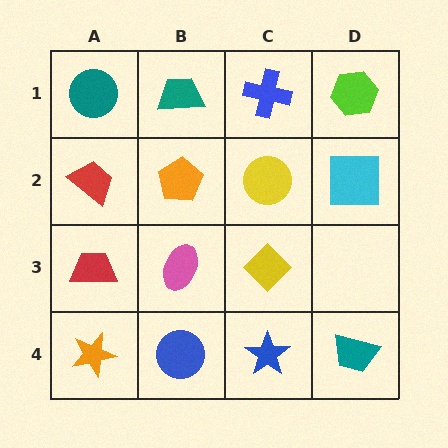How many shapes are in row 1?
4 shapes.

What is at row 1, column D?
A lime hexagon.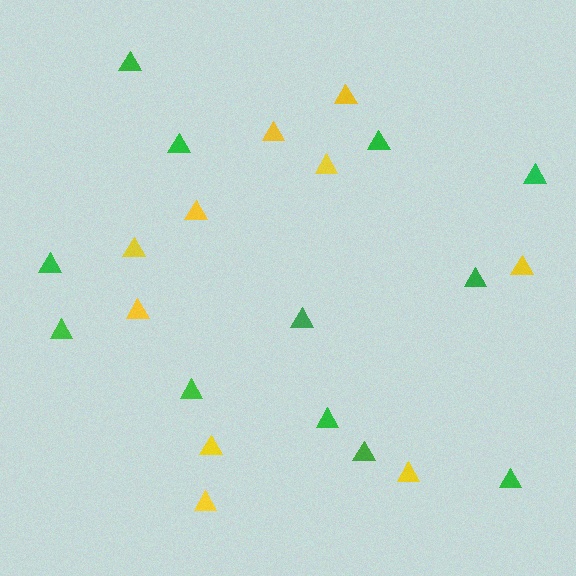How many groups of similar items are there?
There are 2 groups: one group of yellow triangles (10) and one group of green triangles (12).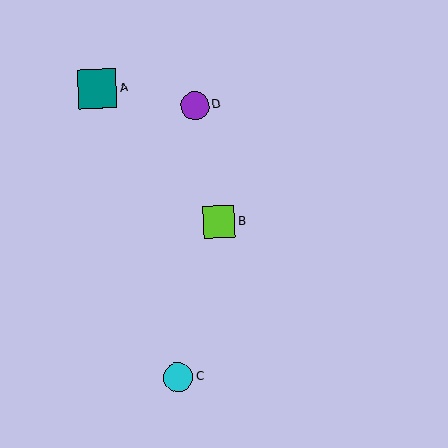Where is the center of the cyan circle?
The center of the cyan circle is at (178, 378).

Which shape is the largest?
The teal square (labeled A) is the largest.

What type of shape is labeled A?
Shape A is a teal square.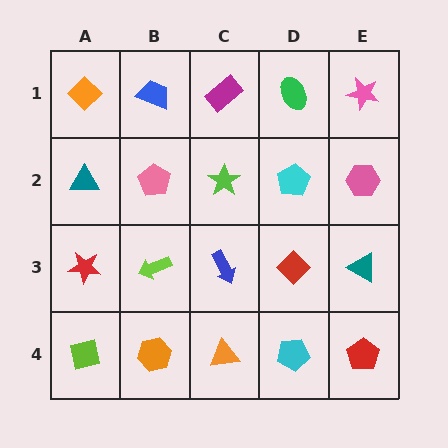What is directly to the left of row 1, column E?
A green ellipse.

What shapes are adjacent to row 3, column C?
A lime star (row 2, column C), an orange triangle (row 4, column C), a lime arrow (row 3, column B), a red diamond (row 3, column D).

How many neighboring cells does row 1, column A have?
2.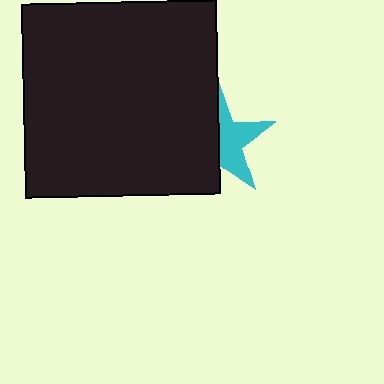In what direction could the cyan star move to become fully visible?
The cyan star could move right. That would shift it out from behind the black square entirely.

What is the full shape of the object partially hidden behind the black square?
The partially hidden object is a cyan star.